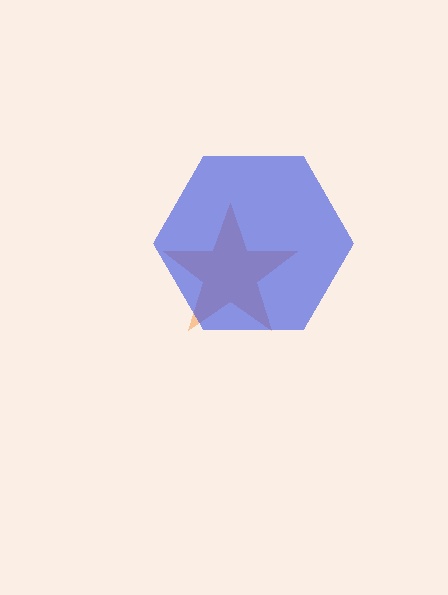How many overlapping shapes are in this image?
There are 2 overlapping shapes in the image.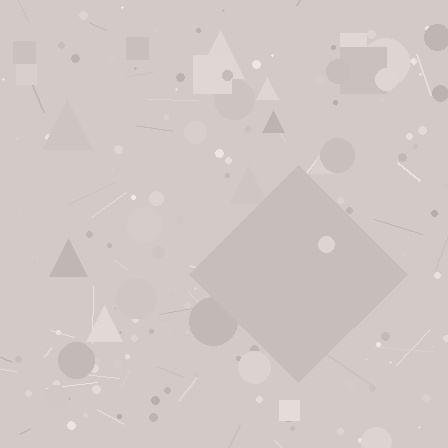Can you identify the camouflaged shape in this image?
The camouflaged shape is a diamond.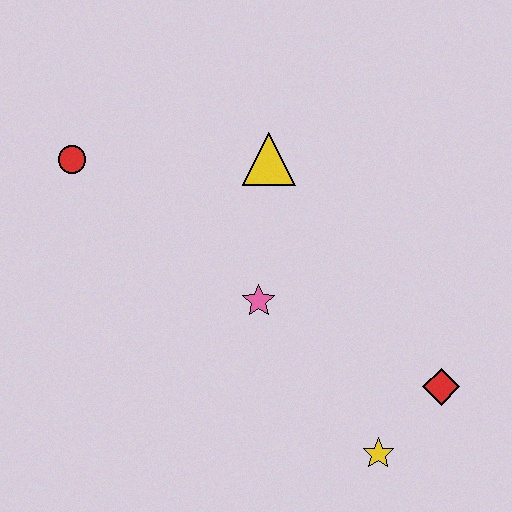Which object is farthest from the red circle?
The red diamond is farthest from the red circle.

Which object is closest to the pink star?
The yellow triangle is closest to the pink star.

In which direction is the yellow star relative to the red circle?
The yellow star is to the right of the red circle.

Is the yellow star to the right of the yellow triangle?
Yes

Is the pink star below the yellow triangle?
Yes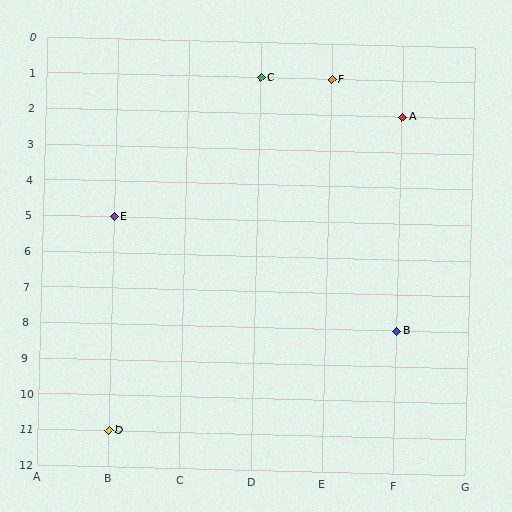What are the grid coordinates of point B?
Point B is at grid coordinates (F, 8).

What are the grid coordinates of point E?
Point E is at grid coordinates (B, 5).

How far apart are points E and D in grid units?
Points E and D are 6 rows apart.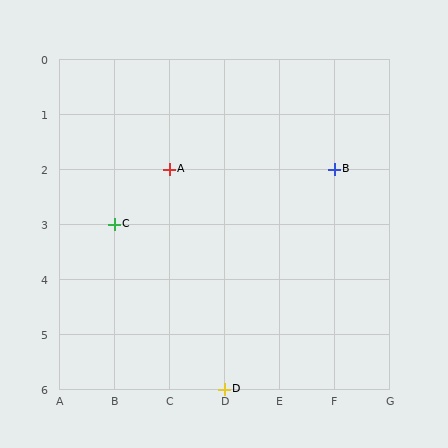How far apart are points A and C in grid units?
Points A and C are 1 column and 1 row apart (about 1.4 grid units diagonally).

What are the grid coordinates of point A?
Point A is at grid coordinates (C, 2).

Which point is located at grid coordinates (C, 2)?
Point A is at (C, 2).